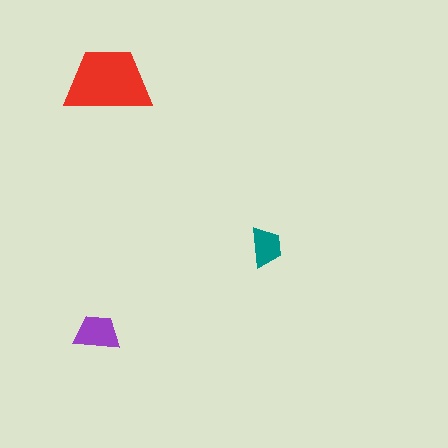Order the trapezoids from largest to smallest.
the red one, the purple one, the teal one.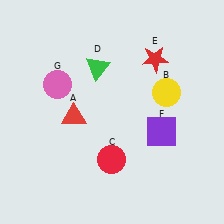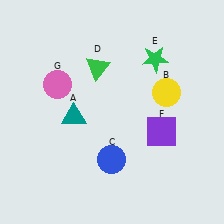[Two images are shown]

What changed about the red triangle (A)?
In Image 1, A is red. In Image 2, it changed to teal.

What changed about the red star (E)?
In Image 1, E is red. In Image 2, it changed to green.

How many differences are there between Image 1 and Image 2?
There are 3 differences between the two images.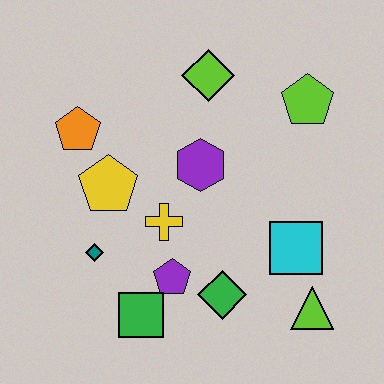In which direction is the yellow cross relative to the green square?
The yellow cross is above the green square.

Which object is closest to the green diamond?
The purple pentagon is closest to the green diamond.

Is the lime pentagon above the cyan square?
Yes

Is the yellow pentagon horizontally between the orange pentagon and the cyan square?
Yes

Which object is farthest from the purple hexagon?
The lime triangle is farthest from the purple hexagon.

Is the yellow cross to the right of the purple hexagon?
No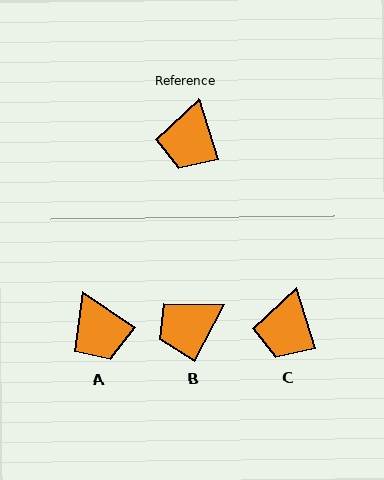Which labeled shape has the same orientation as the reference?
C.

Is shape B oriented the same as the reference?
No, it is off by about 44 degrees.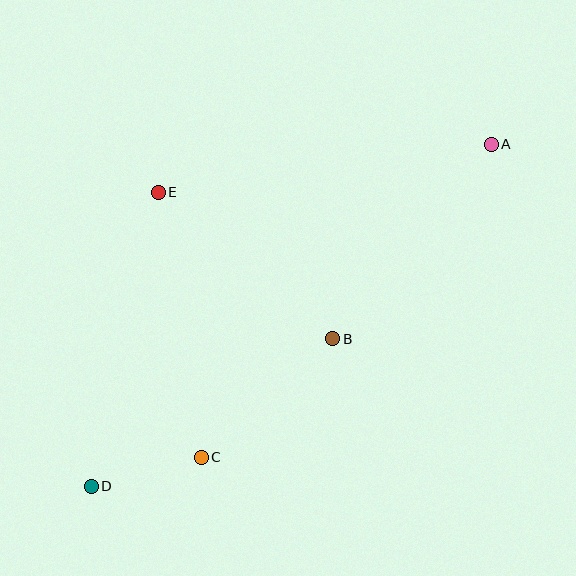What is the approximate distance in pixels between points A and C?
The distance between A and C is approximately 427 pixels.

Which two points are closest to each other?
Points C and D are closest to each other.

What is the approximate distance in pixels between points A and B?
The distance between A and B is approximately 251 pixels.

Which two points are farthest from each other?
Points A and D are farthest from each other.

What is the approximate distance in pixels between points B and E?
The distance between B and E is approximately 228 pixels.